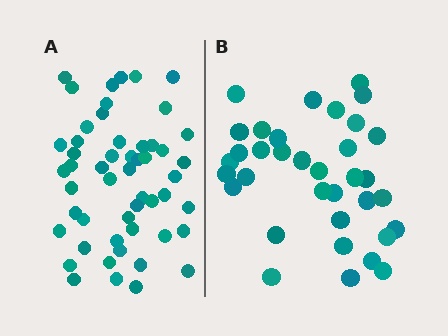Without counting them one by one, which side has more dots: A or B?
Region A (the left region) has more dots.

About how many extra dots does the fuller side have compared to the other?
Region A has approximately 15 more dots than region B.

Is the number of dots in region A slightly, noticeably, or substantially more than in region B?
Region A has substantially more. The ratio is roughly 1.5 to 1.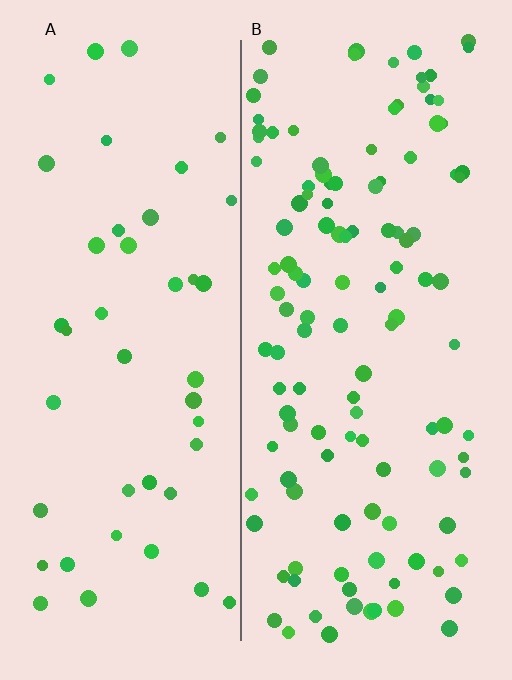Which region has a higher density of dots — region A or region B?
B (the right).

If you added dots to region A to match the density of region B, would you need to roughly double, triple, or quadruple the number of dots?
Approximately triple.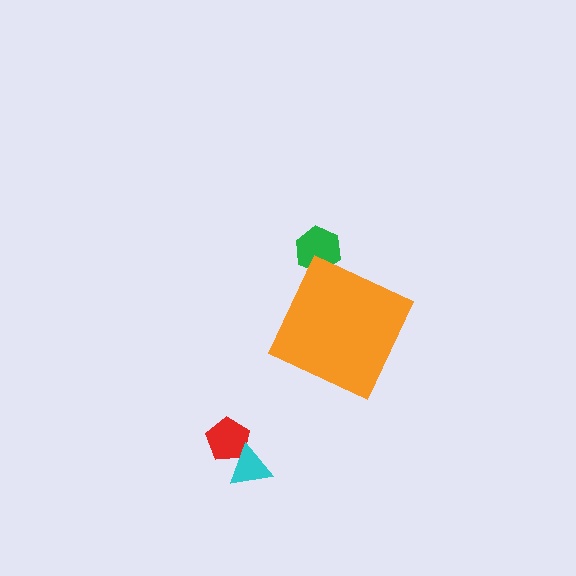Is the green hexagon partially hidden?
Yes, the green hexagon is partially hidden behind the orange diamond.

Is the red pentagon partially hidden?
No, the red pentagon is fully visible.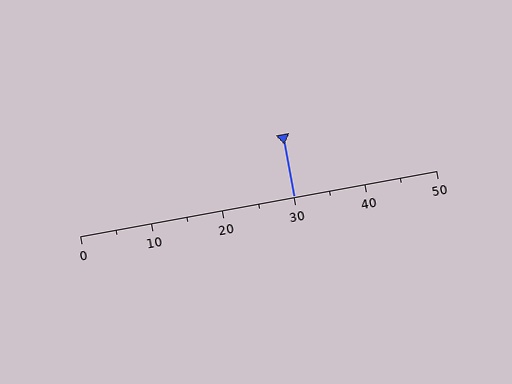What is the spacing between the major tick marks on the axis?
The major ticks are spaced 10 apart.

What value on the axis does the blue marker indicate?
The marker indicates approximately 30.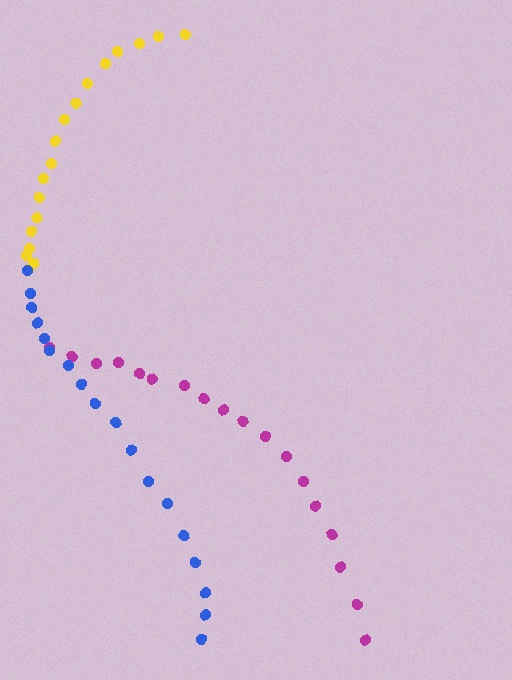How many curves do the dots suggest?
There are 3 distinct paths.